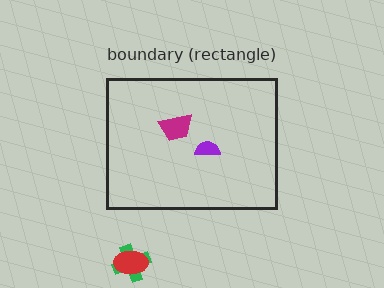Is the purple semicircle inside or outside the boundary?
Inside.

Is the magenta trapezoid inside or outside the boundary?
Inside.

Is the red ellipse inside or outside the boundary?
Outside.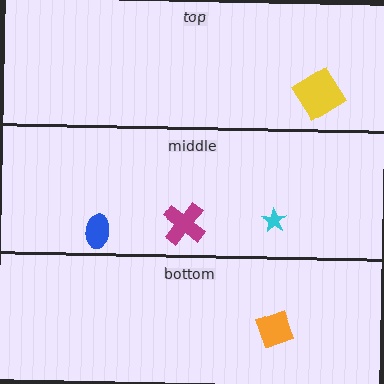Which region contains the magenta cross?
The middle region.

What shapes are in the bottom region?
The orange diamond.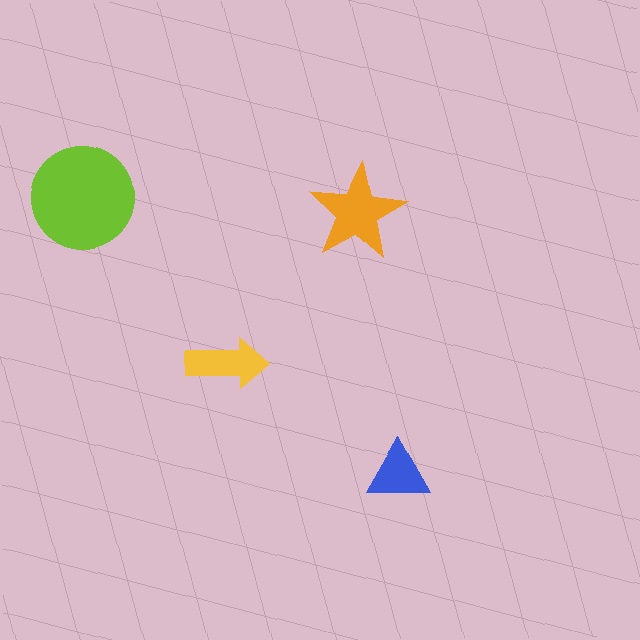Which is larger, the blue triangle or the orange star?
The orange star.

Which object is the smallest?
The blue triangle.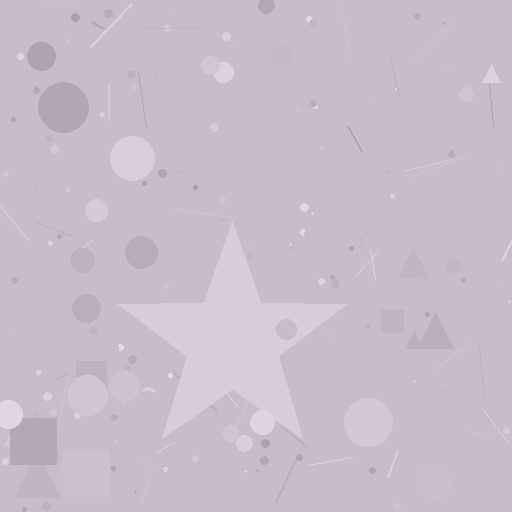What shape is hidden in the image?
A star is hidden in the image.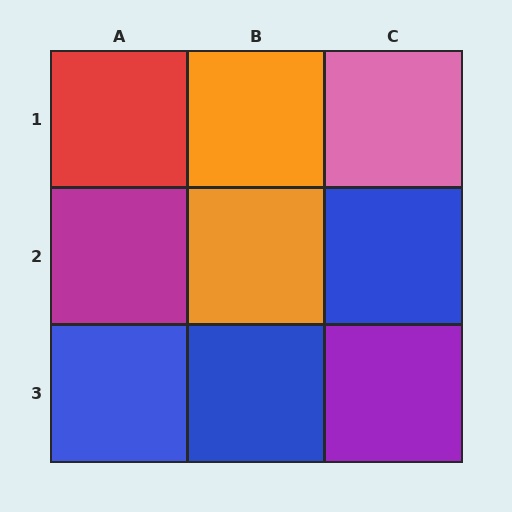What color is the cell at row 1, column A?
Red.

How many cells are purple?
1 cell is purple.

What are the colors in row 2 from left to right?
Magenta, orange, blue.